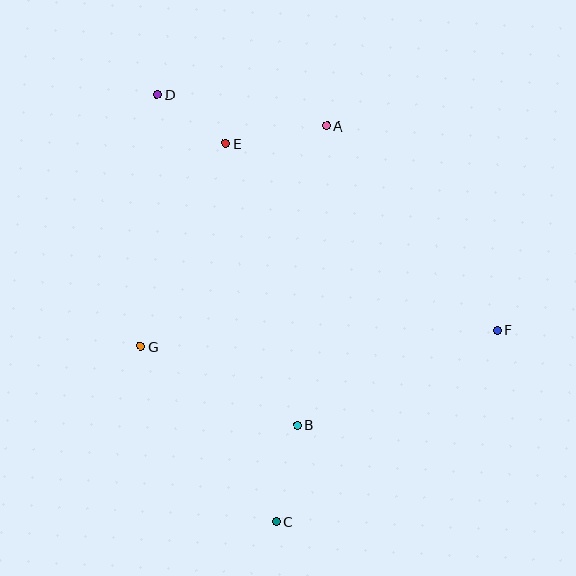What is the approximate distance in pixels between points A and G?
The distance between A and G is approximately 289 pixels.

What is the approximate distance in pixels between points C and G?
The distance between C and G is approximately 221 pixels.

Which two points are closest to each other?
Points D and E are closest to each other.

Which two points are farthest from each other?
Points C and D are farthest from each other.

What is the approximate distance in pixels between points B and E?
The distance between B and E is approximately 291 pixels.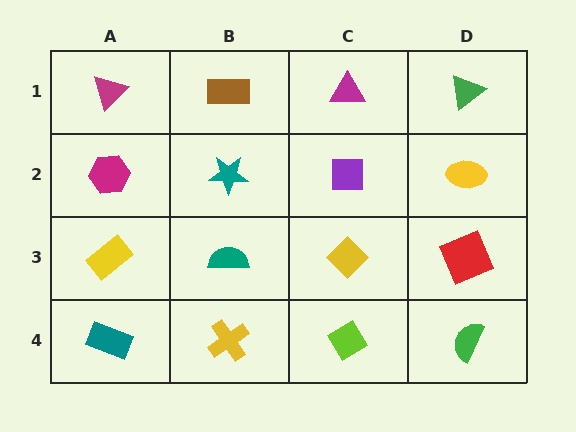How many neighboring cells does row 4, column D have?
2.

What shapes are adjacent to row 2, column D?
A green triangle (row 1, column D), a red square (row 3, column D), a purple square (row 2, column C).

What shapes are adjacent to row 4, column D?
A red square (row 3, column D), a lime diamond (row 4, column C).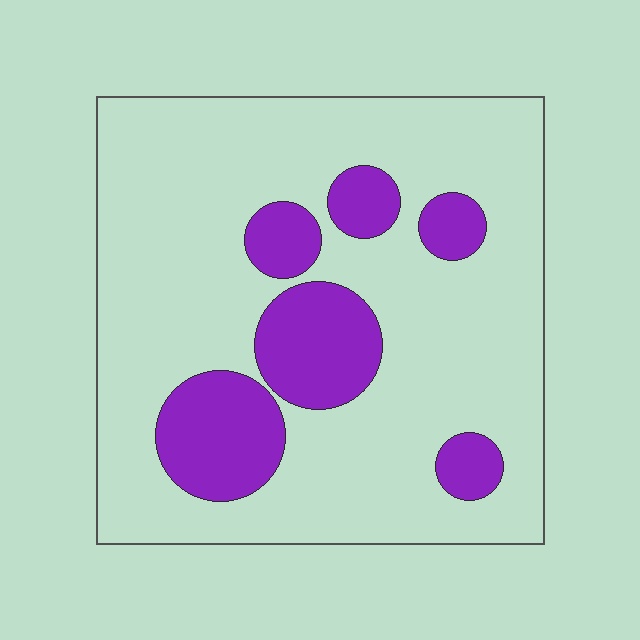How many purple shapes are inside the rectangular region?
6.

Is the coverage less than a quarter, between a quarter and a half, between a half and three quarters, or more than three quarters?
Less than a quarter.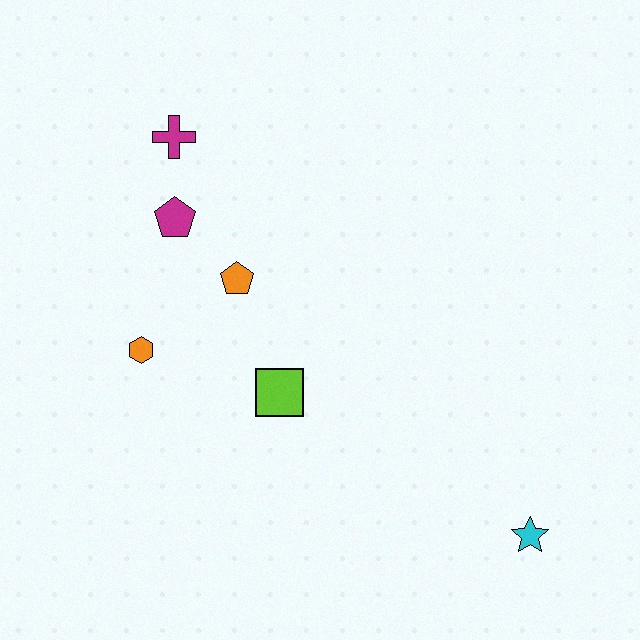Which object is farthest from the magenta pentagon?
The cyan star is farthest from the magenta pentagon.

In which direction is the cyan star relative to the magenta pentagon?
The cyan star is to the right of the magenta pentagon.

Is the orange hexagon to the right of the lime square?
No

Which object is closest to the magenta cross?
The magenta pentagon is closest to the magenta cross.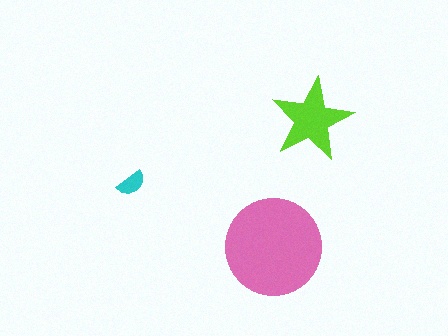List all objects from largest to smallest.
The pink circle, the lime star, the cyan semicircle.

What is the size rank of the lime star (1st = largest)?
2nd.